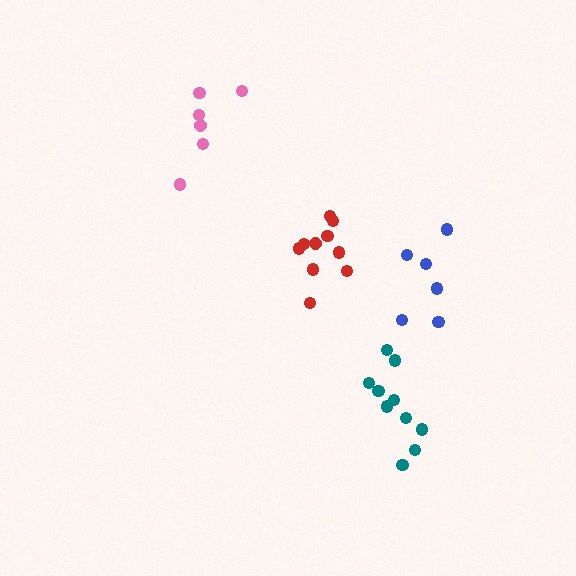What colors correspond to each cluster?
The clusters are colored: red, teal, pink, blue.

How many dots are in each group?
Group 1: 10 dots, Group 2: 10 dots, Group 3: 6 dots, Group 4: 6 dots (32 total).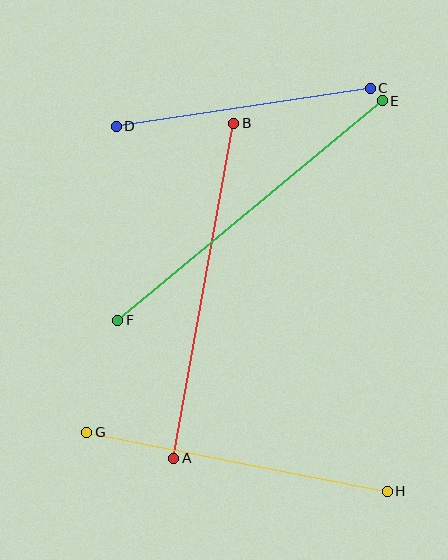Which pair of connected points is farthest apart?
Points E and F are farthest apart.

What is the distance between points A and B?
The distance is approximately 340 pixels.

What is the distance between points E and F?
The distance is approximately 344 pixels.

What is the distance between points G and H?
The distance is approximately 306 pixels.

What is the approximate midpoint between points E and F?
The midpoint is at approximately (250, 210) pixels.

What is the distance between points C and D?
The distance is approximately 257 pixels.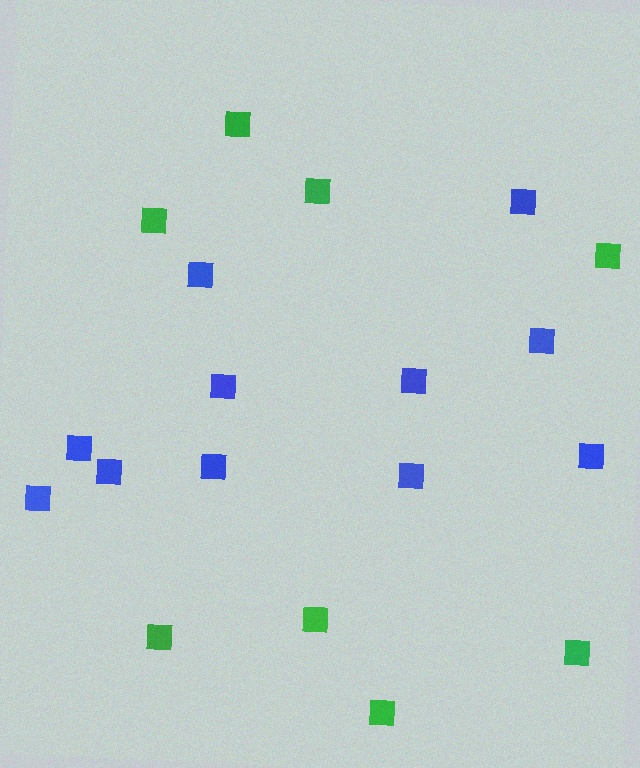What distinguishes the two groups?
There are 2 groups: one group of blue squares (11) and one group of green squares (8).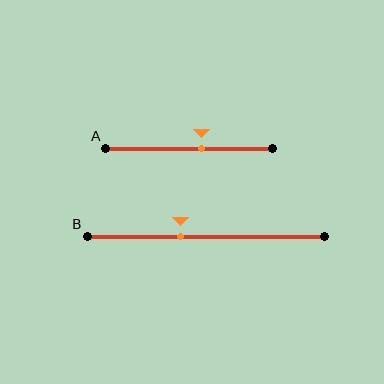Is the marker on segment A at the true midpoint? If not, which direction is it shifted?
No, the marker on segment A is shifted to the right by about 7% of the segment length.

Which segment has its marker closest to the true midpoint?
Segment A has its marker closest to the true midpoint.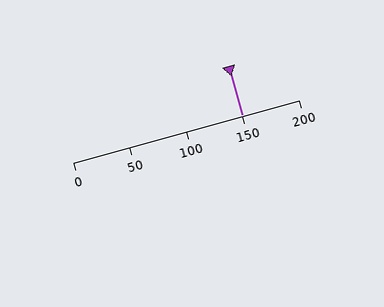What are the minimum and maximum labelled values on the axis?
The axis runs from 0 to 200.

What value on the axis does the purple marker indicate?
The marker indicates approximately 150.